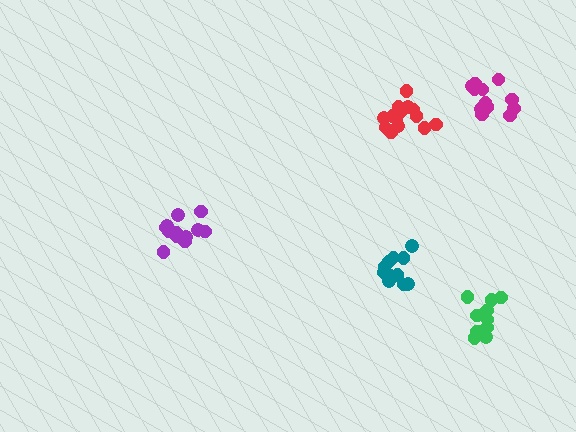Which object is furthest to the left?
The purple cluster is leftmost.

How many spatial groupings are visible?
There are 5 spatial groupings.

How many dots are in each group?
Group 1: 14 dots, Group 2: 10 dots, Group 3: 12 dots, Group 4: 13 dots, Group 5: 11 dots (60 total).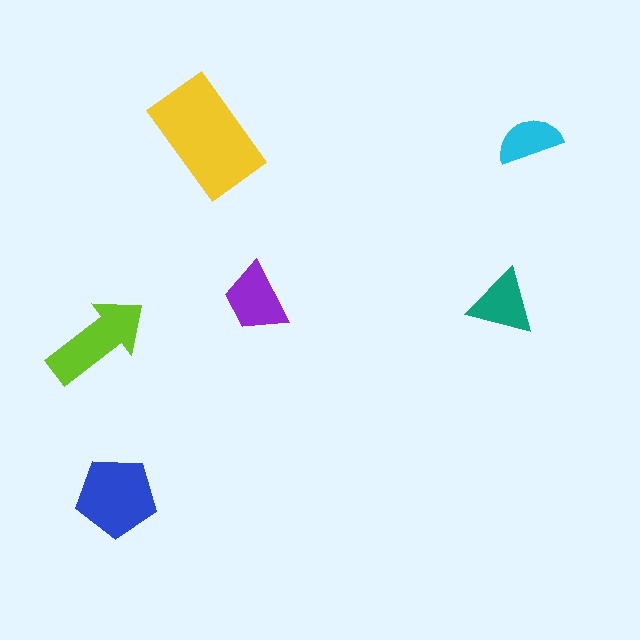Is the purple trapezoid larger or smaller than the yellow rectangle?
Smaller.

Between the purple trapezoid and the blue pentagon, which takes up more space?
The blue pentagon.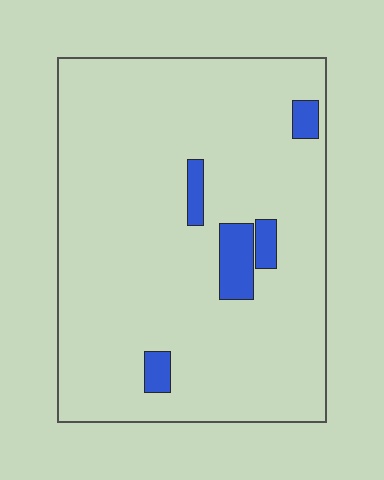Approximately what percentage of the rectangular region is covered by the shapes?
Approximately 5%.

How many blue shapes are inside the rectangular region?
5.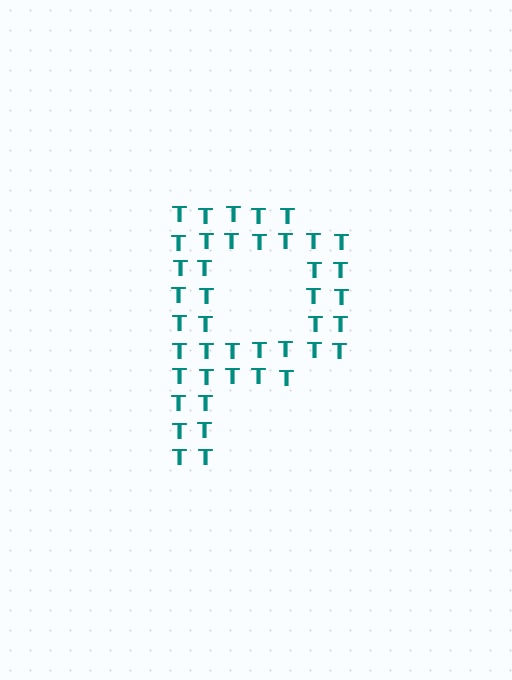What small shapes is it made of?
It is made of small letter T's.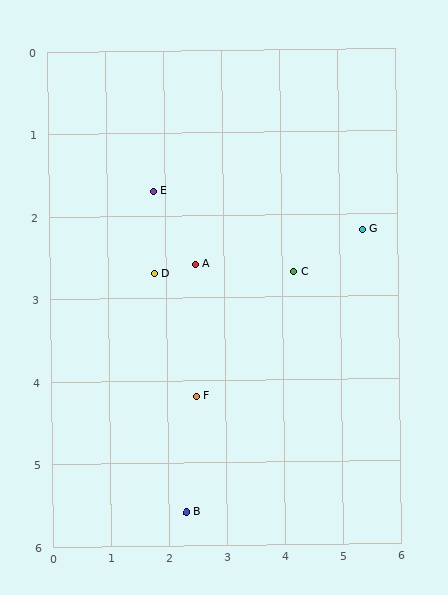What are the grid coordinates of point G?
Point G is at approximately (5.4, 2.2).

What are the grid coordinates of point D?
Point D is at approximately (1.8, 2.7).